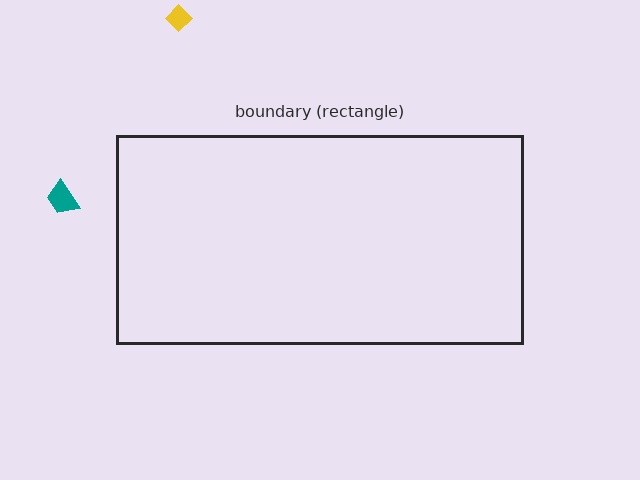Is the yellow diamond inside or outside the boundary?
Outside.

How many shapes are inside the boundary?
0 inside, 2 outside.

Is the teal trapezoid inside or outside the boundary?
Outside.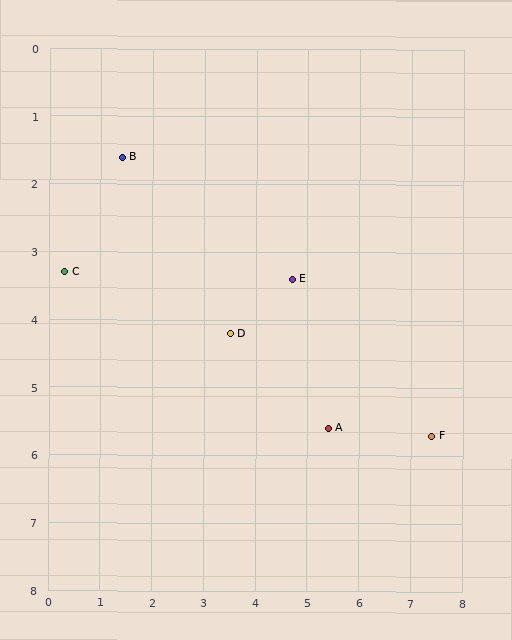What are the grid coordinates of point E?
Point E is at approximately (4.7, 3.4).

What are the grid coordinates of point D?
Point D is at approximately (3.5, 4.2).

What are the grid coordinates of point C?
Point C is at approximately (0.3, 3.3).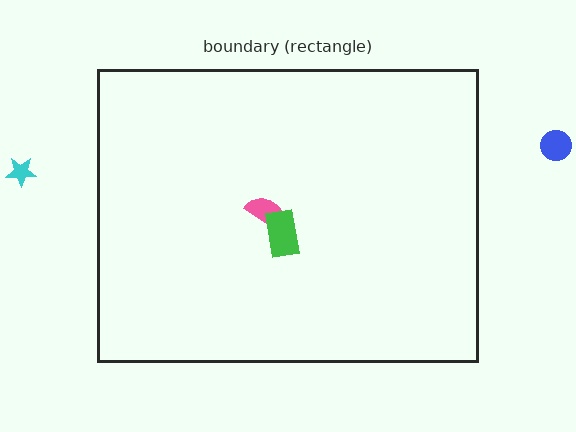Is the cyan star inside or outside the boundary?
Outside.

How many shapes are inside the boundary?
2 inside, 2 outside.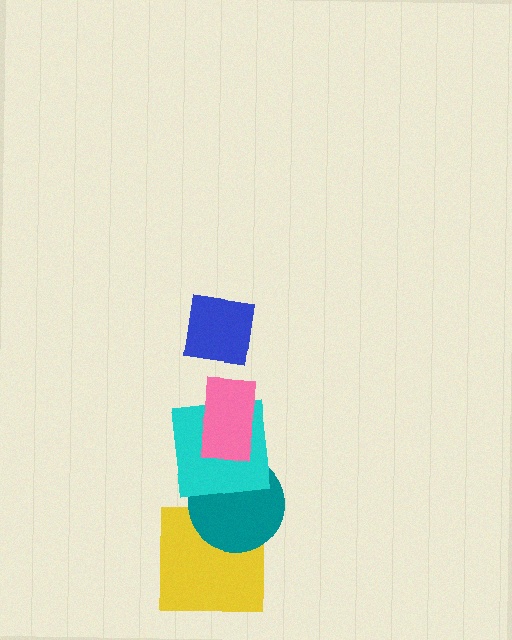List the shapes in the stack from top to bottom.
From top to bottom: the blue square, the pink rectangle, the cyan square, the teal circle, the yellow square.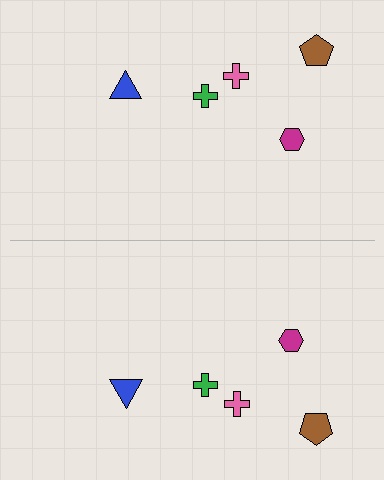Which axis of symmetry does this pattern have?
The pattern has a horizontal axis of symmetry running through the center of the image.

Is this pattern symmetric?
Yes, this pattern has bilateral (reflection) symmetry.